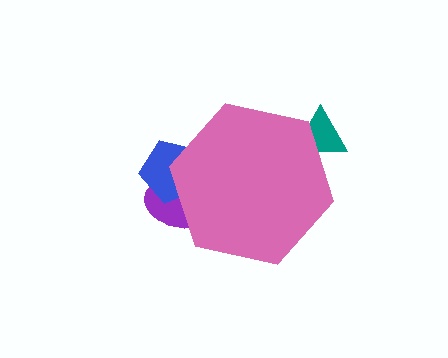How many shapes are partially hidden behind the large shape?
3 shapes are partially hidden.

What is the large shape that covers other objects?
A pink hexagon.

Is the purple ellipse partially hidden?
Yes, the purple ellipse is partially hidden behind the pink hexagon.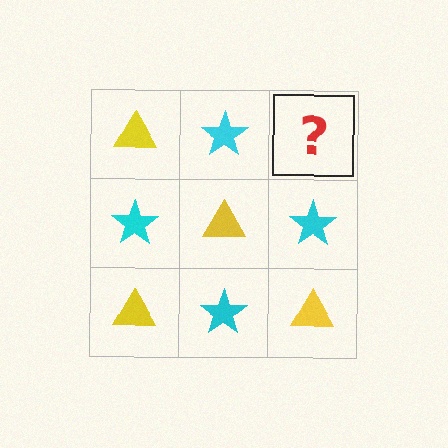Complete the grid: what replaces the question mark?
The question mark should be replaced with a yellow triangle.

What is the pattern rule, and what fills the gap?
The rule is that it alternates yellow triangle and cyan star in a checkerboard pattern. The gap should be filled with a yellow triangle.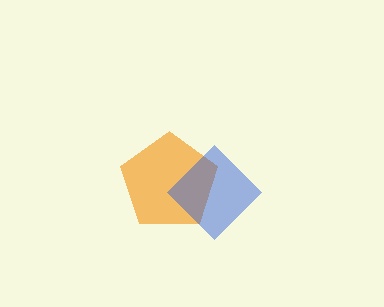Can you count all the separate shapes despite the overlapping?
Yes, there are 2 separate shapes.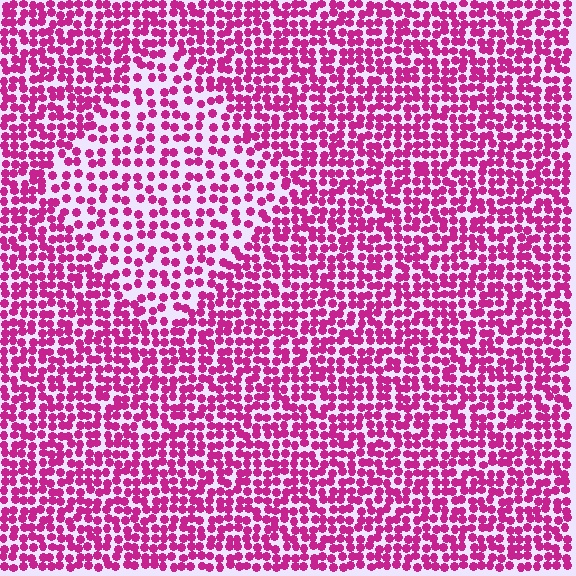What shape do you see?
I see a diamond.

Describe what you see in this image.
The image contains small magenta elements arranged at two different densities. A diamond-shaped region is visible where the elements are less densely packed than the surrounding area.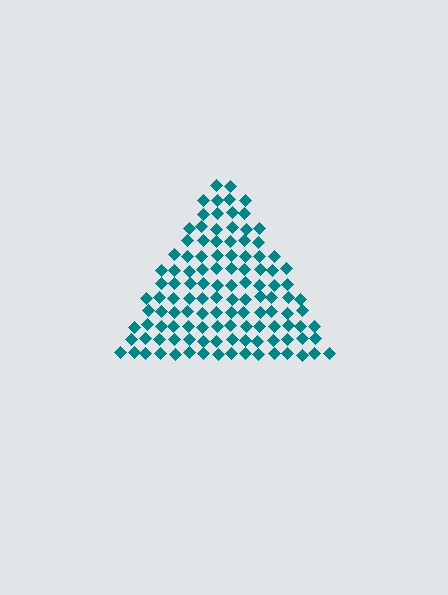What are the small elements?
The small elements are diamonds.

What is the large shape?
The large shape is a triangle.